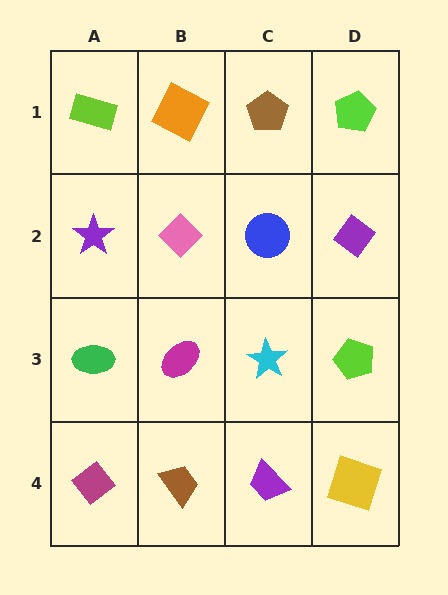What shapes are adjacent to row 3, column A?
A purple star (row 2, column A), a magenta diamond (row 4, column A), a magenta ellipse (row 3, column B).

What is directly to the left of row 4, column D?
A purple trapezoid.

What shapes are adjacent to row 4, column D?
A lime pentagon (row 3, column D), a purple trapezoid (row 4, column C).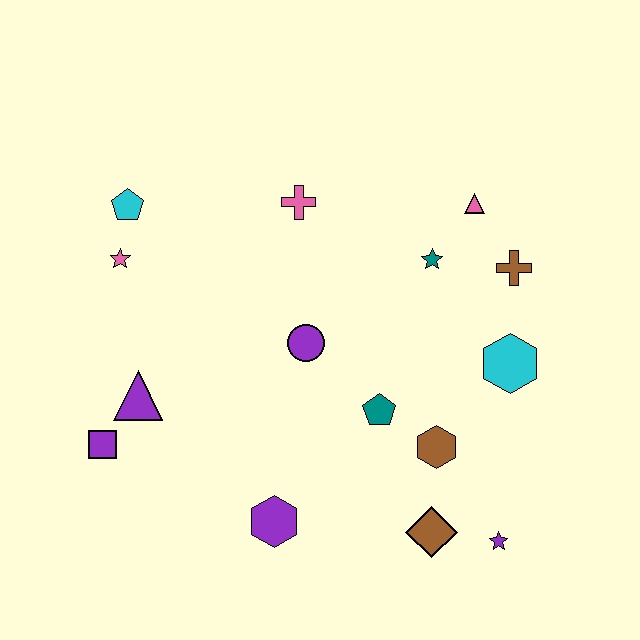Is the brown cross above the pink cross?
No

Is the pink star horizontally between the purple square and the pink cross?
Yes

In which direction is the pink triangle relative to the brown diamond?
The pink triangle is above the brown diamond.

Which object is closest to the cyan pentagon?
The pink star is closest to the cyan pentagon.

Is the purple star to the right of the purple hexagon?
Yes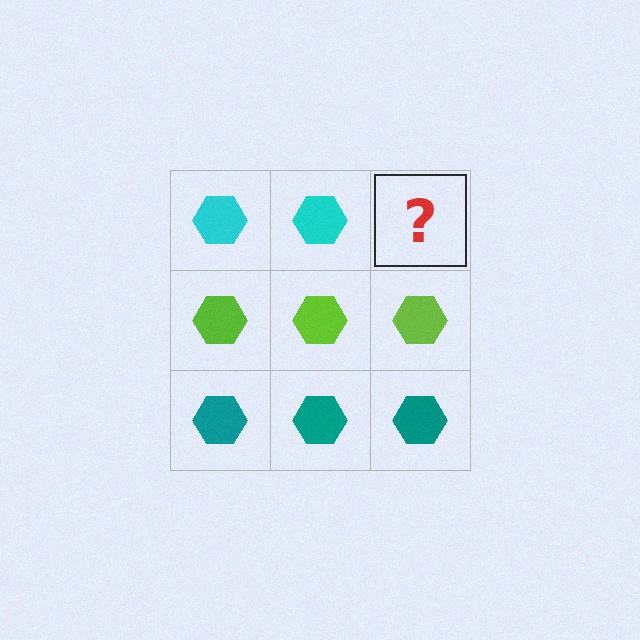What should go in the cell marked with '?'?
The missing cell should contain a cyan hexagon.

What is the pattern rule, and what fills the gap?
The rule is that each row has a consistent color. The gap should be filled with a cyan hexagon.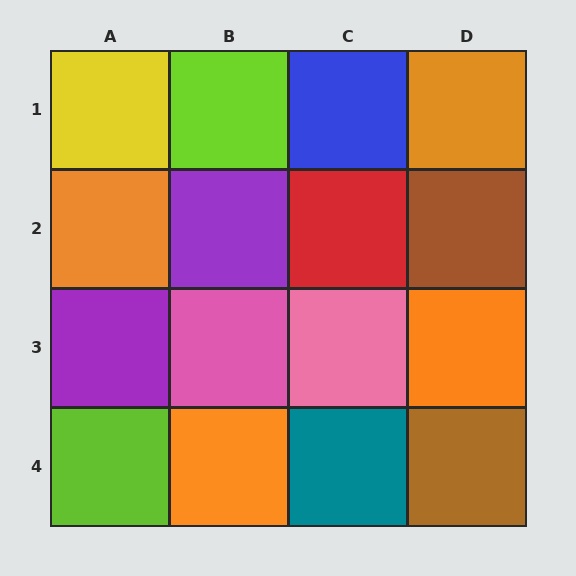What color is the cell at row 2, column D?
Brown.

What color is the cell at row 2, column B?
Purple.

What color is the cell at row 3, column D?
Orange.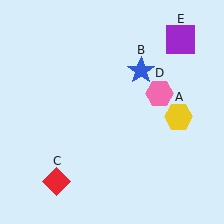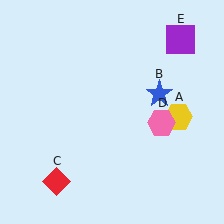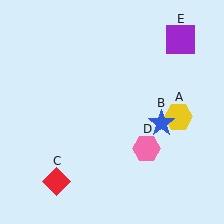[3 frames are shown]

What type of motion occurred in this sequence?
The blue star (object B), pink hexagon (object D) rotated clockwise around the center of the scene.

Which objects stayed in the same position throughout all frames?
Yellow hexagon (object A) and red diamond (object C) and purple square (object E) remained stationary.